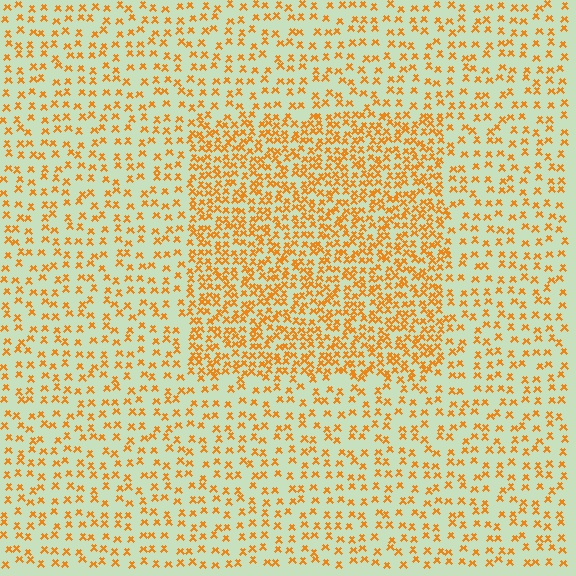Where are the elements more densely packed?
The elements are more densely packed inside the rectangle boundary.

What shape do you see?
I see a rectangle.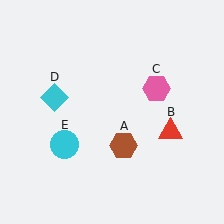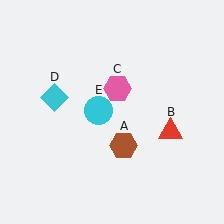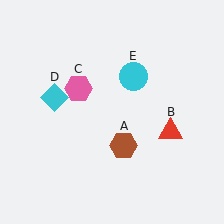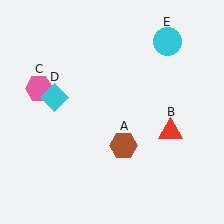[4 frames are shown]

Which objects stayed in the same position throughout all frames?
Brown hexagon (object A) and red triangle (object B) and cyan diamond (object D) remained stationary.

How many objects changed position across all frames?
2 objects changed position: pink hexagon (object C), cyan circle (object E).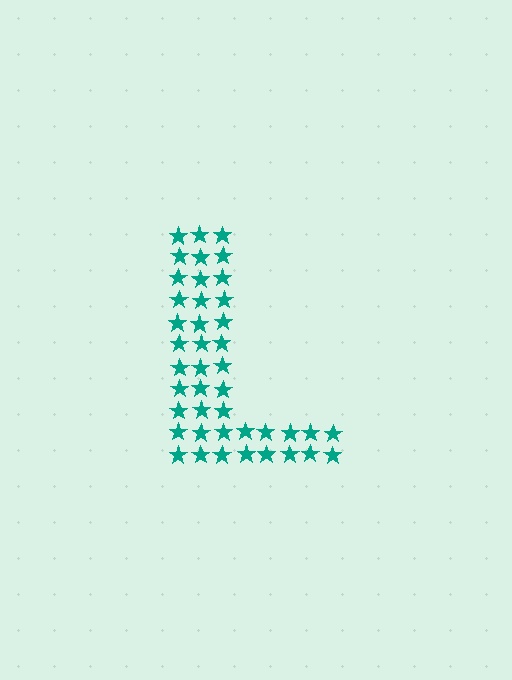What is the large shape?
The large shape is the letter L.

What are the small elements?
The small elements are stars.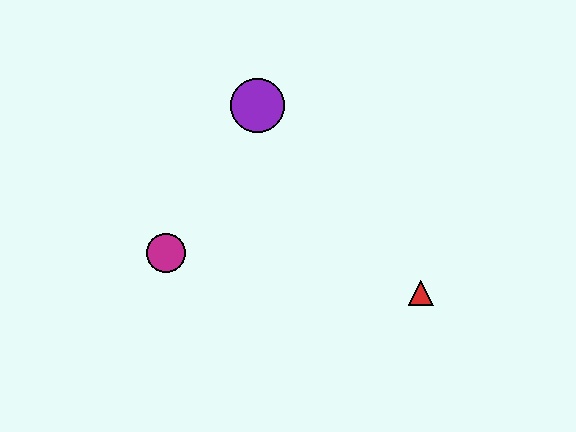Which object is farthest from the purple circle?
The red triangle is farthest from the purple circle.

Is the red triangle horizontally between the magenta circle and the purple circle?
No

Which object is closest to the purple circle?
The magenta circle is closest to the purple circle.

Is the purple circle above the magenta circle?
Yes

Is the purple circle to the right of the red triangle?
No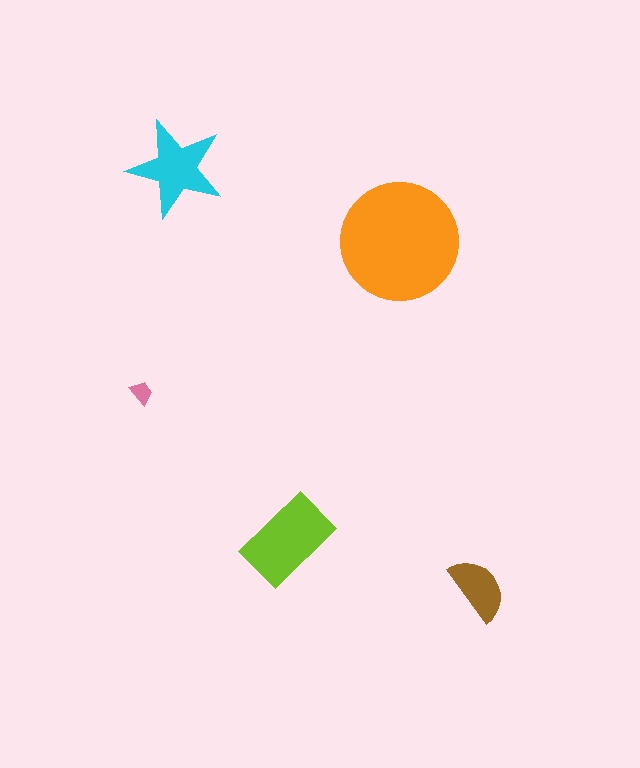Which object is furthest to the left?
The pink trapezoid is leftmost.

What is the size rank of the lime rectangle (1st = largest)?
2nd.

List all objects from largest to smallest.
The orange circle, the lime rectangle, the cyan star, the brown semicircle, the pink trapezoid.